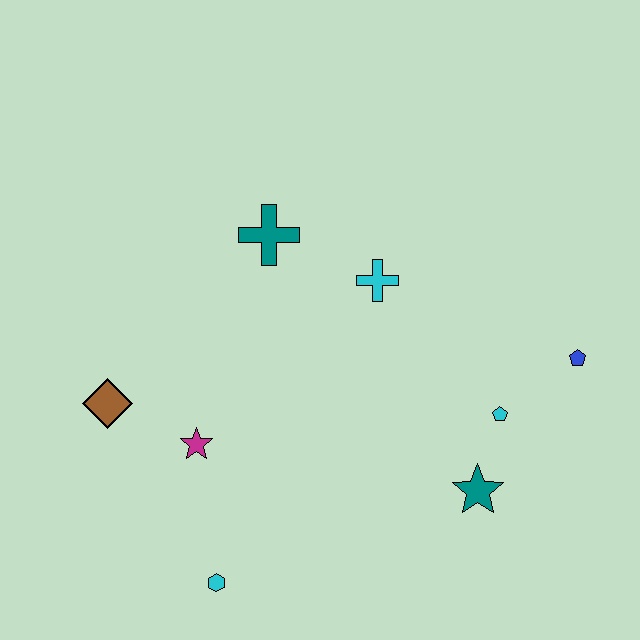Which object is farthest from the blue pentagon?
The brown diamond is farthest from the blue pentagon.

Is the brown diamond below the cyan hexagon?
No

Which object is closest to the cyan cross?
The teal cross is closest to the cyan cross.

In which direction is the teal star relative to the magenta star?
The teal star is to the right of the magenta star.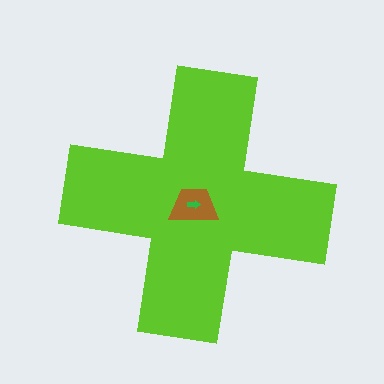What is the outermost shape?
The lime cross.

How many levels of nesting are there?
3.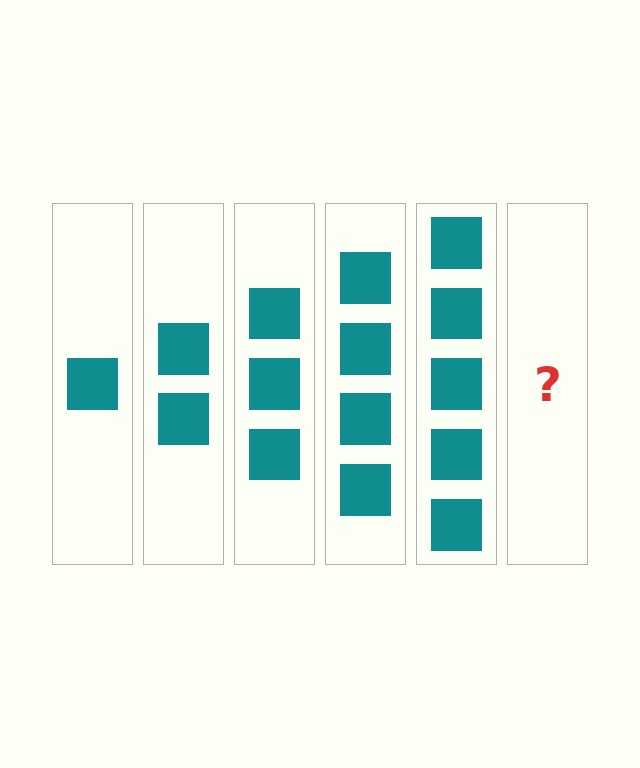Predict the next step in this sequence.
The next step is 6 squares.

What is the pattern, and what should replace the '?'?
The pattern is that each step adds one more square. The '?' should be 6 squares.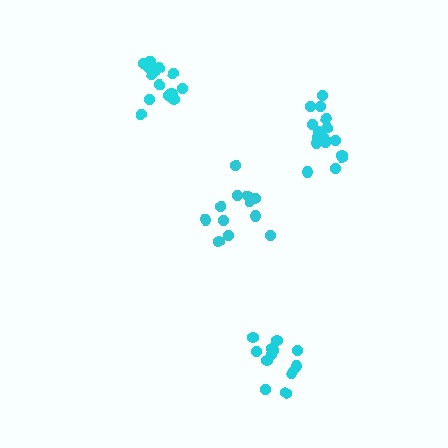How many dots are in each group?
Group 1: 12 dots, Group 2: 12 dots, Group 3: 17 dots, Group 4: 17 dots (58 total).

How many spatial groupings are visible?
There are 4 spatial groupings.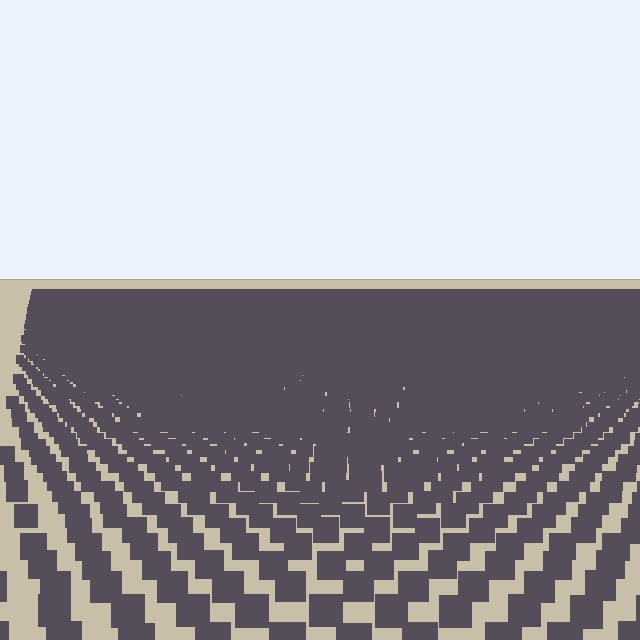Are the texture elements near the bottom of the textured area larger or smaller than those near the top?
Larger. Near the bottom, elements are closer to the viewer and appear at a bigger on-screen size.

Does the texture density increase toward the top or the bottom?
Density increases toward the top.